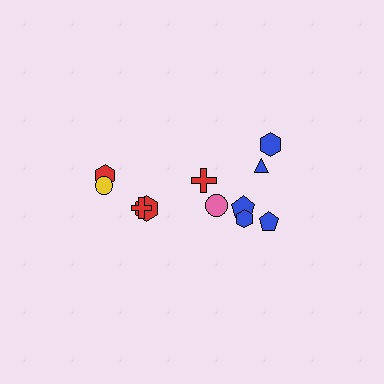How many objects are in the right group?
There are 7 objects.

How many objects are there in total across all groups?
There are 11 objects.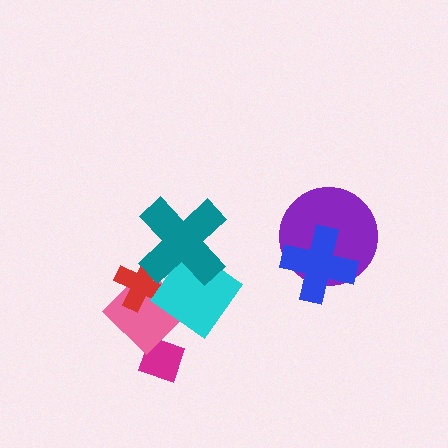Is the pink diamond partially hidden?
Yes, it is partially covered by another shape.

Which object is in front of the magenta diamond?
The pink diamond is in front of the magenta diamond.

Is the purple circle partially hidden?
Yes, it is partially covered by another shape.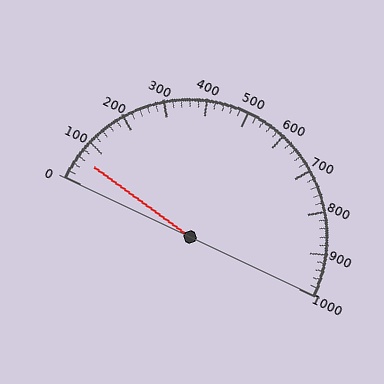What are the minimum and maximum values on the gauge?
The gauge ranges from 0 to 1000.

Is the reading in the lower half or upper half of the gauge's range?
The reading is in the lower half of the range (0 to 1000).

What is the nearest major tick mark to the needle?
The nearest major tick mark is 100.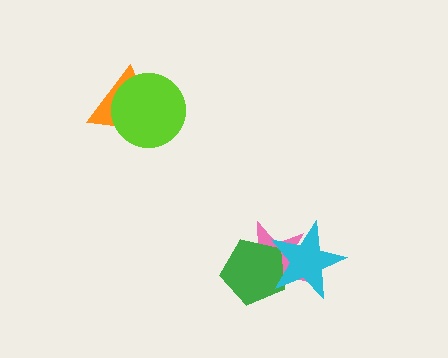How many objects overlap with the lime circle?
1 object overlaps with the lime circle.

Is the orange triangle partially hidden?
Yes, it is partially covered by another shape.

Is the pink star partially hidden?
Yes, it is partially covered by another shape.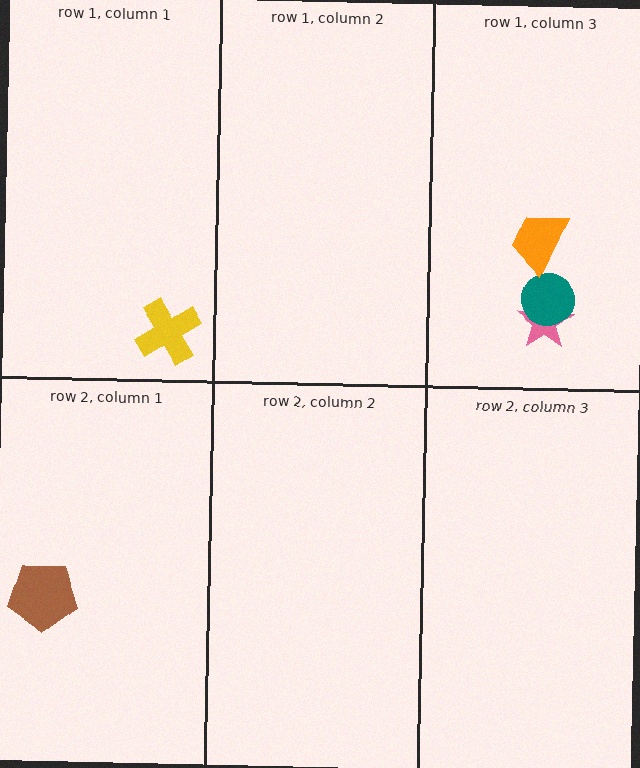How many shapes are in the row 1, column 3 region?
3.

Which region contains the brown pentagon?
The row 2, column 1 region.